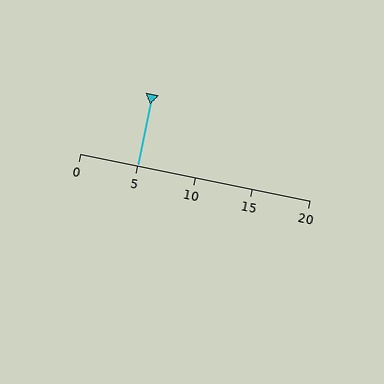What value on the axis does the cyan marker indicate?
The marker indicates approximately 5.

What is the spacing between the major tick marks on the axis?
The major ticks are spaced 5 apart.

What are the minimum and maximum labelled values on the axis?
The axis runs from 0 to 20.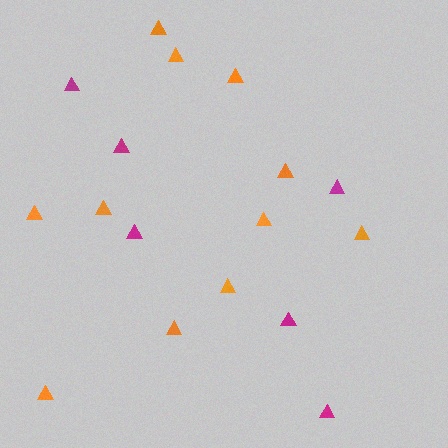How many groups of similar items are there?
There are 2 groups: one group of orange triangles (11) and one group of magenta triangles (6).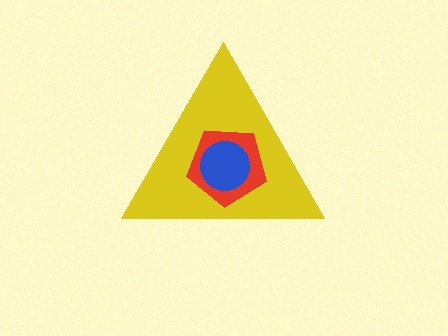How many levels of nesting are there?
3.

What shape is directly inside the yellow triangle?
The red pentagon.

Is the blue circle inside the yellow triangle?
Yes.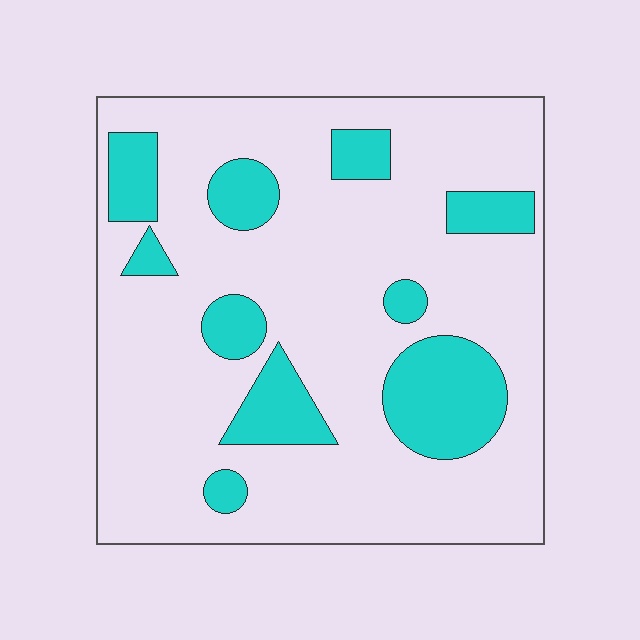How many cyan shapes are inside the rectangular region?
10.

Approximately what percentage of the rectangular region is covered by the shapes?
Approximately 20%.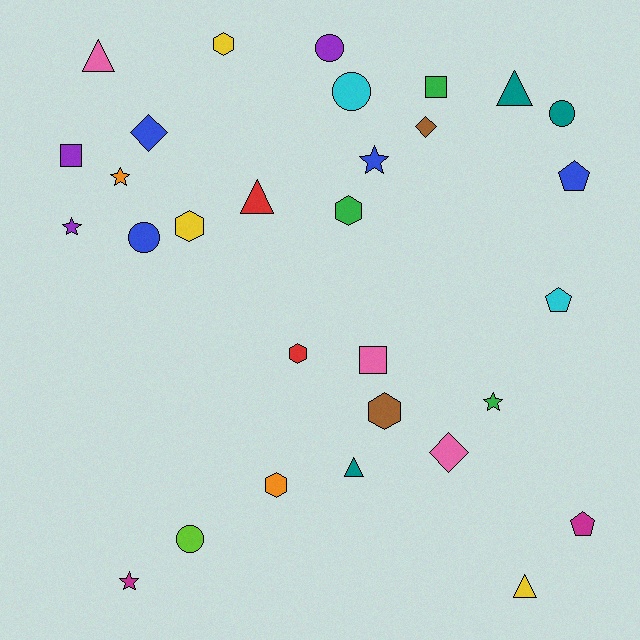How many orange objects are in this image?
There are 2 orange objects.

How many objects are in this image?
There are 30 objects.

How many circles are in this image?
There are 5 circles.